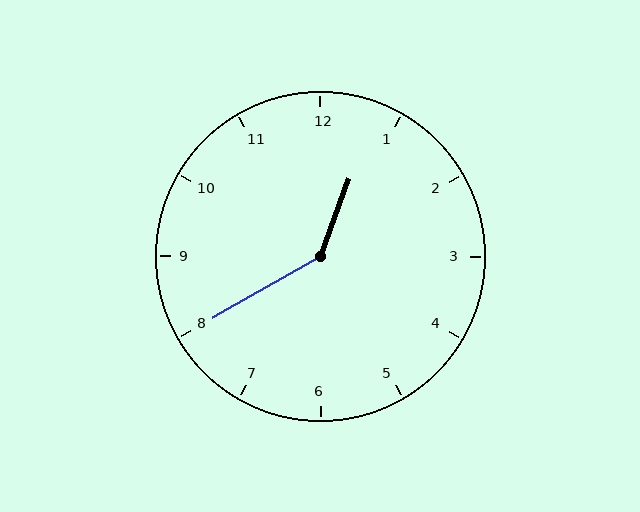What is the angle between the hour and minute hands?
Approximately 140 degrees.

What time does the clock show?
12:40.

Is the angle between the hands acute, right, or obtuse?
It is obtuse.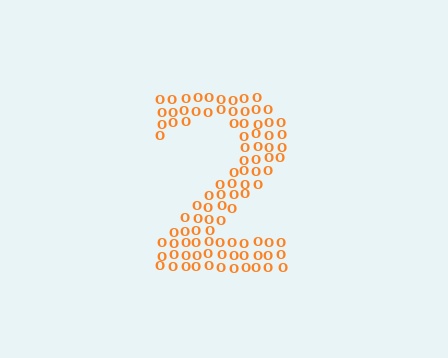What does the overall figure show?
The overall figure shows the digit 2.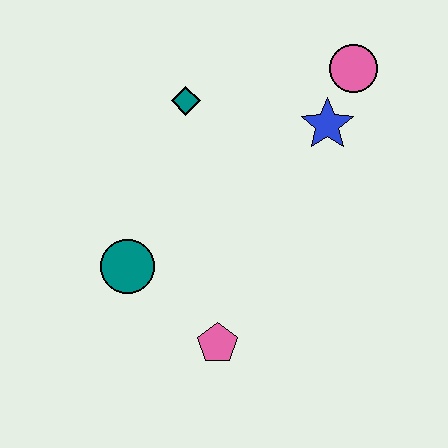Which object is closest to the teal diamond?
The blue star is closest to the teal diamond.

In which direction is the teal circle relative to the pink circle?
The teal circle is to the left of the pink circle.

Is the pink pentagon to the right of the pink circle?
No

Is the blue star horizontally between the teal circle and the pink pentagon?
No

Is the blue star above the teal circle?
Yes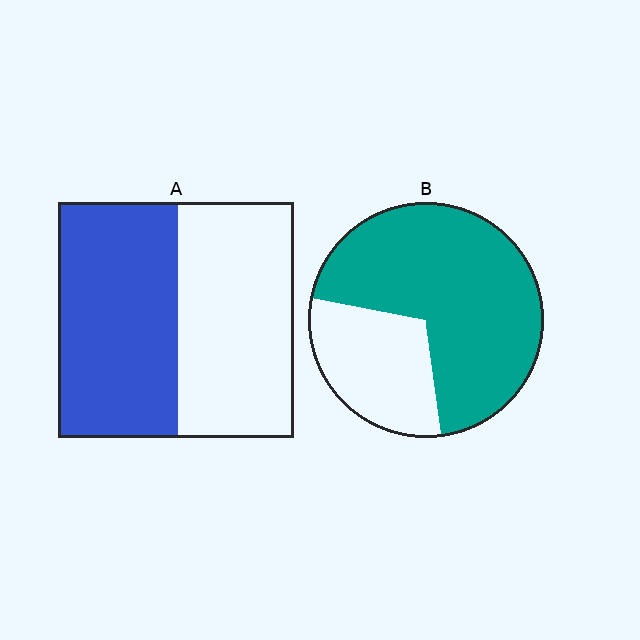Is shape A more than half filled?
Roughly half.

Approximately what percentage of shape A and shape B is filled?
A is approximately 50% and B is approximately 70%.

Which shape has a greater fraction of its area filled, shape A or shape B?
Shape B.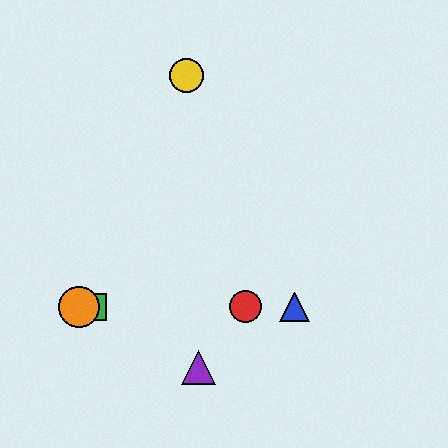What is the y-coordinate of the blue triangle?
The blue triangle is at y≈307.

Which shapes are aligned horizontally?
The red circle, the blue triangle, the green square, the orange circle are aligned horizontally.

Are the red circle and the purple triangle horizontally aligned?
No, the red circle is at y≈307 and the purple triangle is at y≈367.